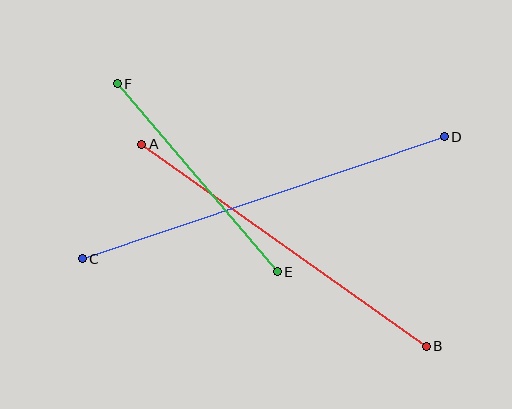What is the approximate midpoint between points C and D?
The midpoint is at approximately (263, 198) pixels.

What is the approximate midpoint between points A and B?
The midpoint is at approximately (284, 245) pixels.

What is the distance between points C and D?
The distance is approximately 382 pixels.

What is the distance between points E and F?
The distance is approximately 247 pixels.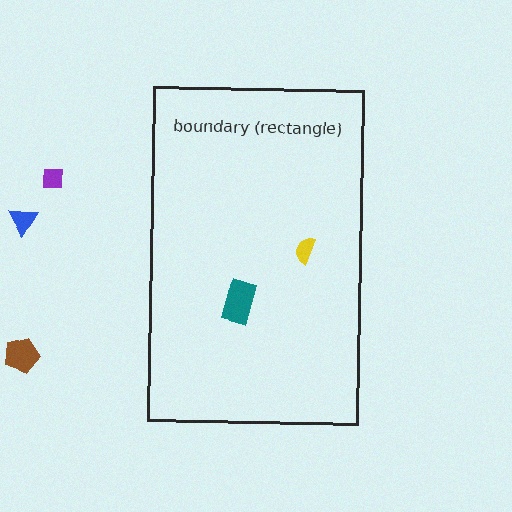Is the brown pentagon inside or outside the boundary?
Outside.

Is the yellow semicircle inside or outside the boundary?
Inside.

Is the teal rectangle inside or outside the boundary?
Inside.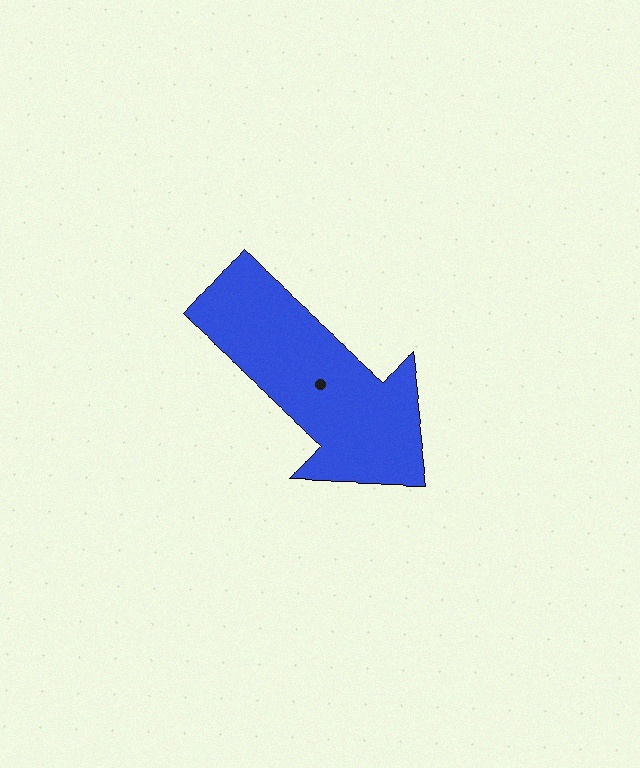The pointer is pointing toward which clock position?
Roughly 4 o'clock.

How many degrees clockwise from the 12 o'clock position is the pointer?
Approximately 132 degrees.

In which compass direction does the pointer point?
Southeast.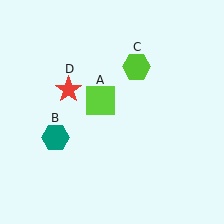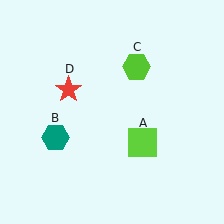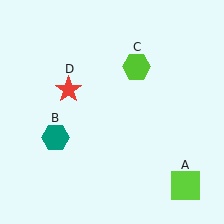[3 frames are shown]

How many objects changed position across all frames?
1 object changed position: lime square (object A).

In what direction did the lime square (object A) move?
The lime square (object A) moved down and to the right.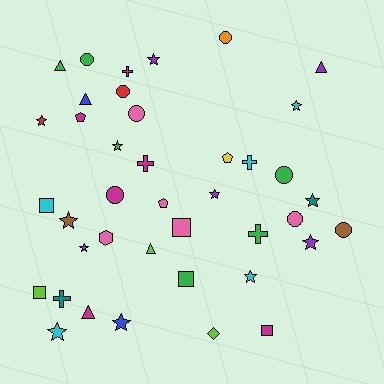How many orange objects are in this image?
There is 1 orange object.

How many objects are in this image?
There are 40 objects.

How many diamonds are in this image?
There is 1 diamond.